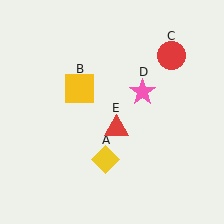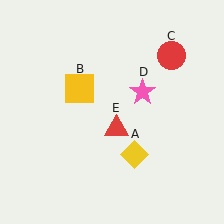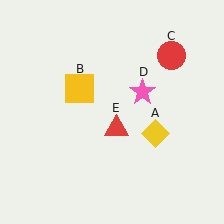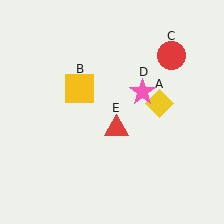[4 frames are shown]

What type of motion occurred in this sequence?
The yellow diamond (object A) rotated counterclockwise around the center of the scene.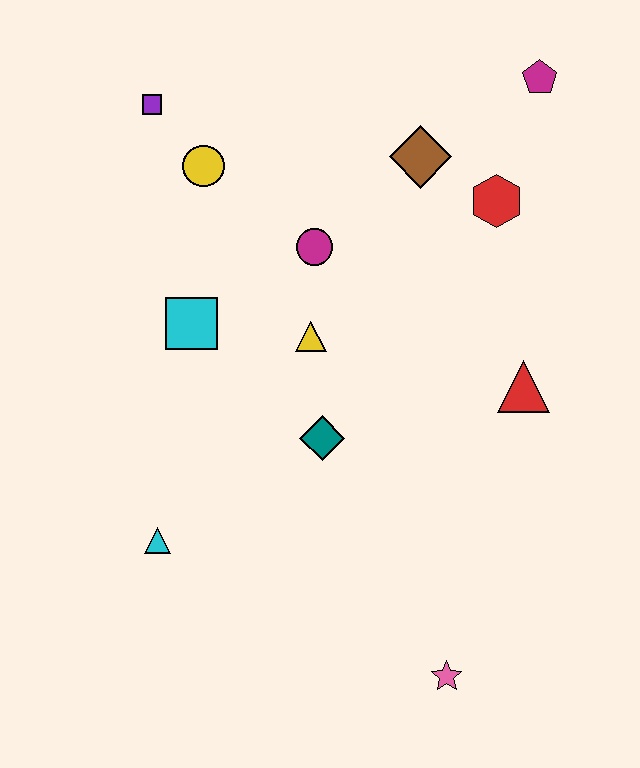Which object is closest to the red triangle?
The red hexagon is closest to the red triangle.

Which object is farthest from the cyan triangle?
The magenta pentagon is farthest from the cyan triangle.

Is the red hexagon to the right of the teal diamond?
Yes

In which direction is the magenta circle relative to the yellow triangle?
The magenta circle is above the yellow triangle.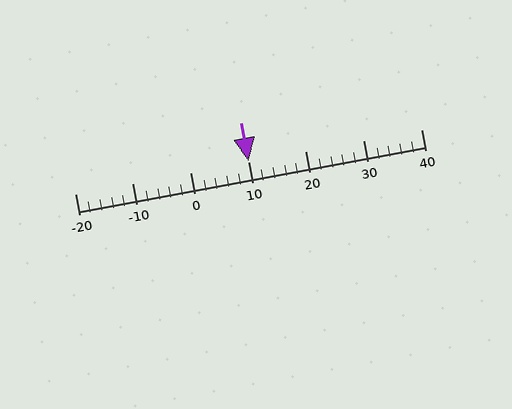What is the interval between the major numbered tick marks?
The major tick marks are spaced 10 units apart.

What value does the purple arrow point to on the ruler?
The purple arrow points to approximately 10.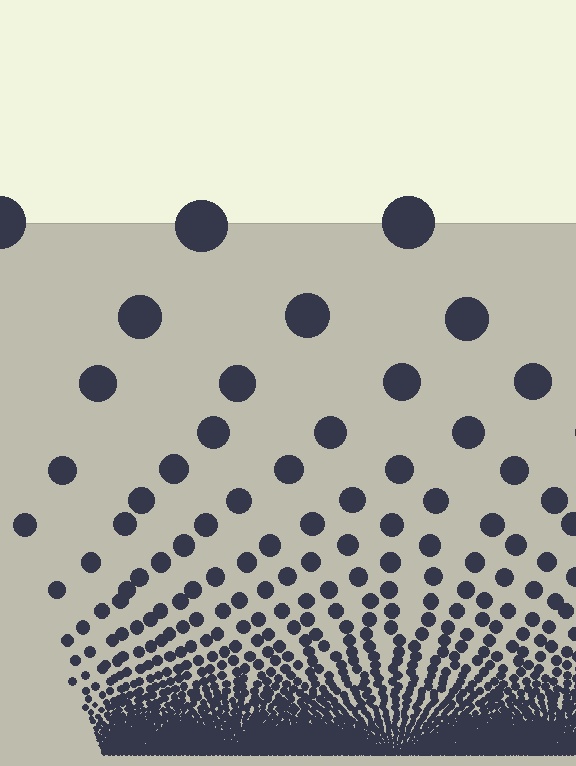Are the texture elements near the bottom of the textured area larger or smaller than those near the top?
Smaller. The gradient is inverted — elements near the bottom are smaller and denser.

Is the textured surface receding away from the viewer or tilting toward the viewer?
The surface appears to tilt toward the viewer. Texture elements get larger and sparser toward the top.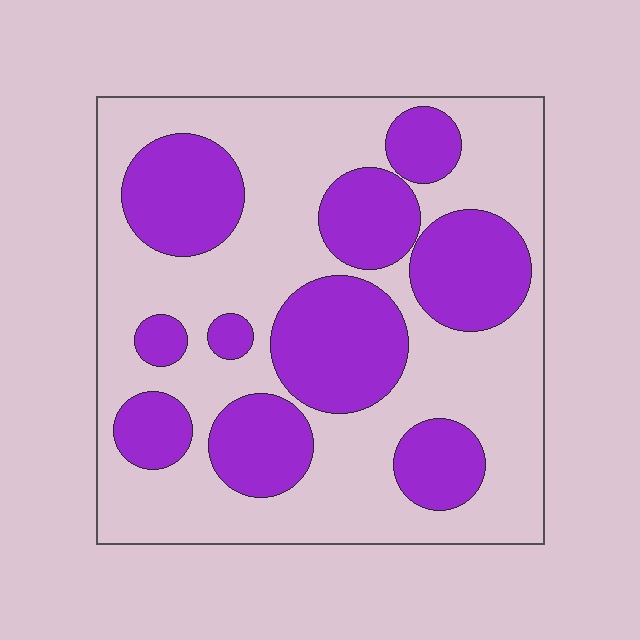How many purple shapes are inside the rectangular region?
10.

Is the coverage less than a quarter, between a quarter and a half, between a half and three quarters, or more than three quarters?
Between a quarter and a half.